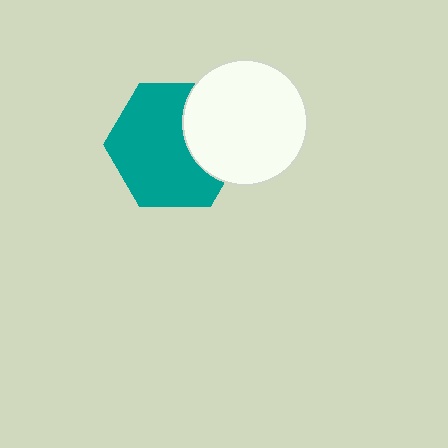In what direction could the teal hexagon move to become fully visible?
The teal hexagon could move left. That would shift it out from behind the white circle entirely.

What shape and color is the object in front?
The object in front is a white circle.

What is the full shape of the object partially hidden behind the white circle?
The partially hidden object is a teal hexagon.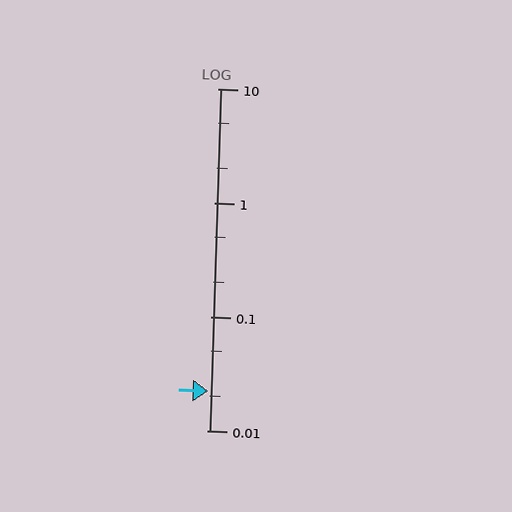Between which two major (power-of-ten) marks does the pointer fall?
The pointer is between 0.01 and 0.1.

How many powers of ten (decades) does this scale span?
The scale spans 3 decades, from 0.01 to 10.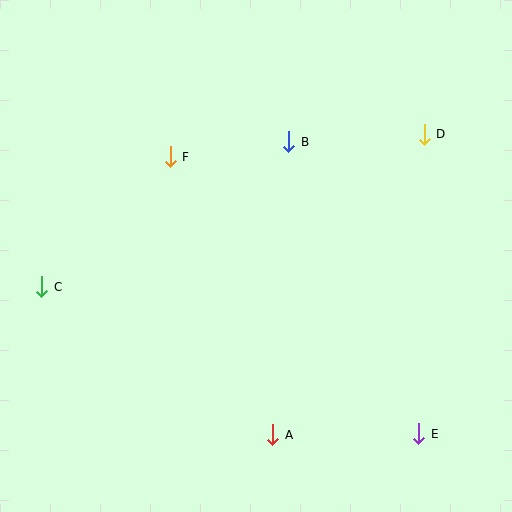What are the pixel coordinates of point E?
Point E is at (419, 434).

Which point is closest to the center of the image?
Point B at (289, 142) is closest to the center.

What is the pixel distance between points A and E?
The distance between A and E is 146 pixels.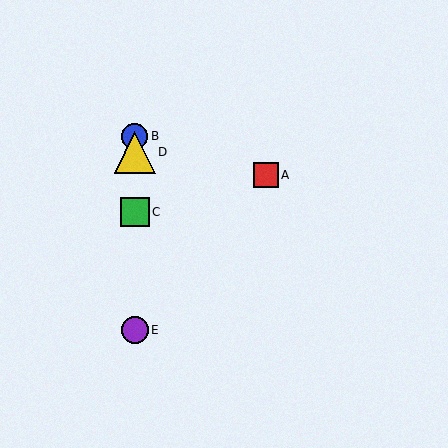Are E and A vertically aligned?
No, E is at x≈135 and A is at x≈266.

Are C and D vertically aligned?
Yes, both are at x≈135.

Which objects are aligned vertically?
Objects B, C, D, E are aligned vertically.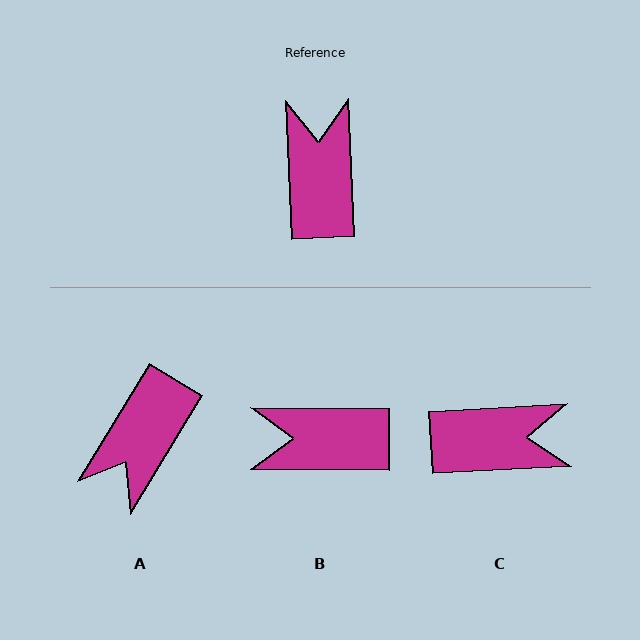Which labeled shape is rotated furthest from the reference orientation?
A, about 146 degrees away.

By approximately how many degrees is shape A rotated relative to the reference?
Approximately 146 degrees counter-clockwise.